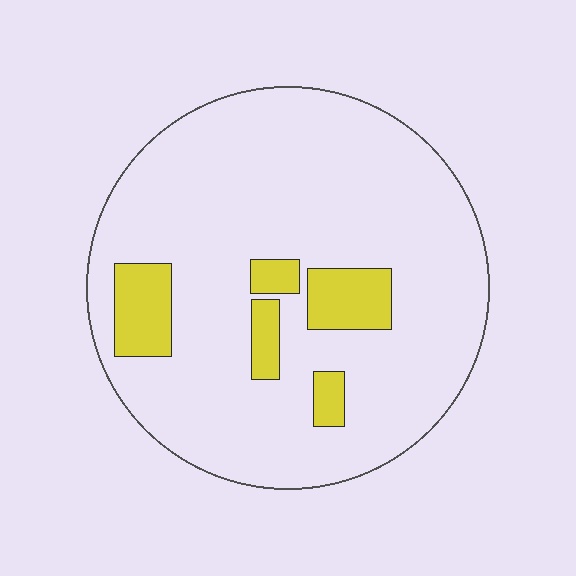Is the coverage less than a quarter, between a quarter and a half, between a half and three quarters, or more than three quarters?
Less than a quarter.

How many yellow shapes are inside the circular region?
5.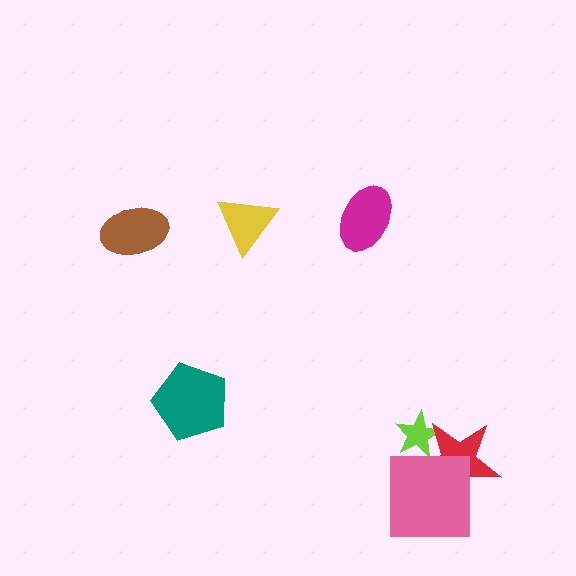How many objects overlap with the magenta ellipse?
0 objects overlap with the magenta ellipse.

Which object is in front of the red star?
The pink square is in front of the red star.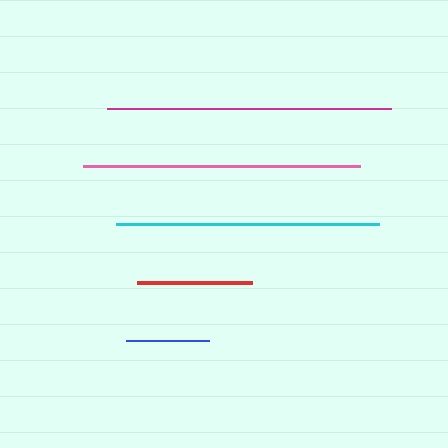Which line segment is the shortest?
The blue line is the shortest at approximately 83 pixels.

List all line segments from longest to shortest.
From longest to shortest: magenta, pink, cyan, red, blue.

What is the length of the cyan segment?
The cyan segment is approximately 262 pixels long.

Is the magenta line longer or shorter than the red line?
The magenta line is longer than the red line.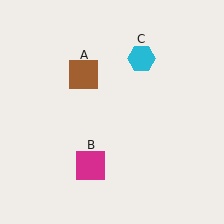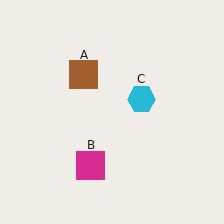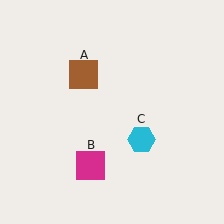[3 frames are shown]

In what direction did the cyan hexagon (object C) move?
The cyan hexagon (object C) moved down.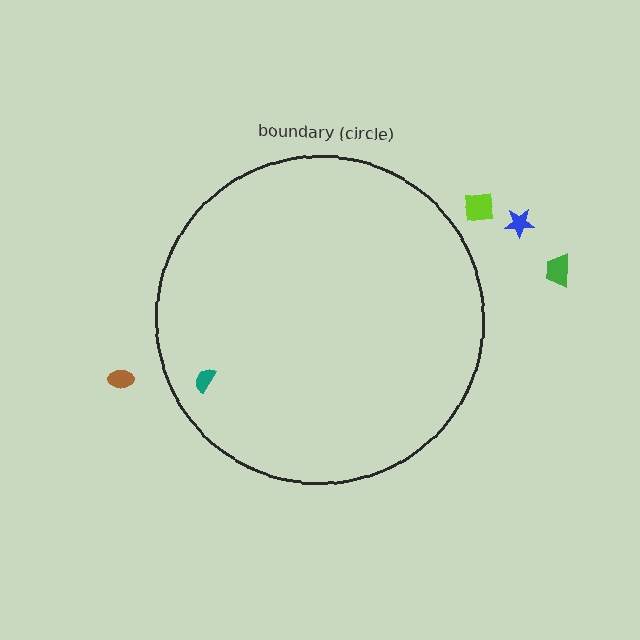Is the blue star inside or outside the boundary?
Outside.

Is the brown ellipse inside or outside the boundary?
Outside.